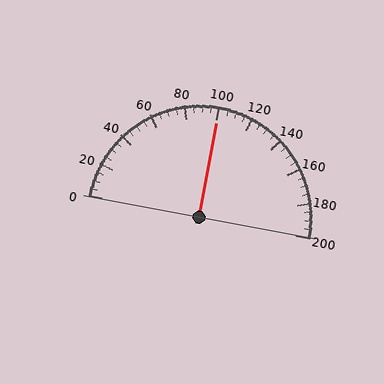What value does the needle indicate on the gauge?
The needle indicates approximately 100.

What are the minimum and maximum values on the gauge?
The gauge ranges from 0 to 200.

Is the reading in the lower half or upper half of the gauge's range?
The reading is in the upper half of the range (0 to 200).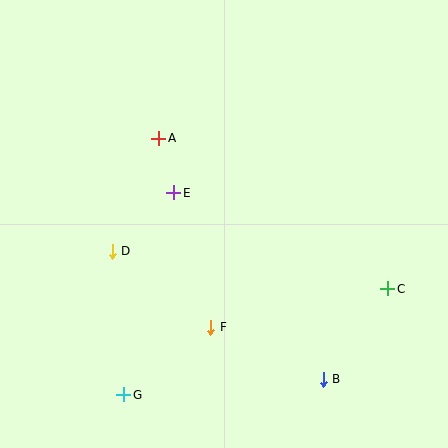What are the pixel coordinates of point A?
Point A is at (159, 138).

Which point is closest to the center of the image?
Point E at (174, 193) is closest to the center.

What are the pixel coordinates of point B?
Point B is at (323, 379).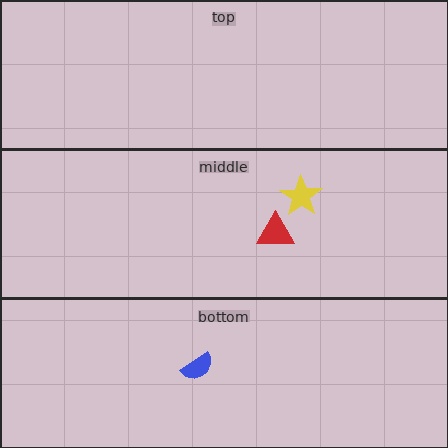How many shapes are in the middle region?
2.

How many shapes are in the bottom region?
1.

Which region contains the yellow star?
The middle region.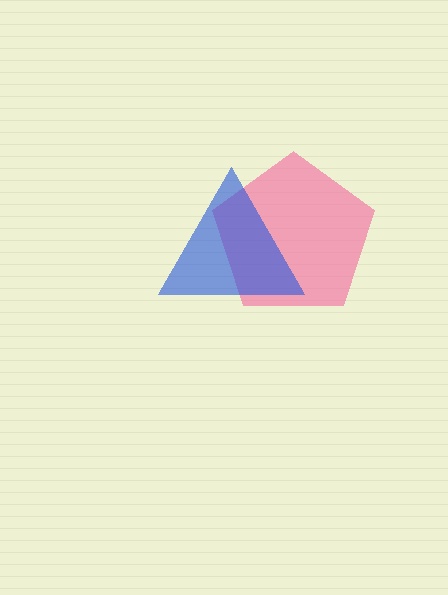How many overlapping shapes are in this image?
There are 2 overlapping shapes in the image.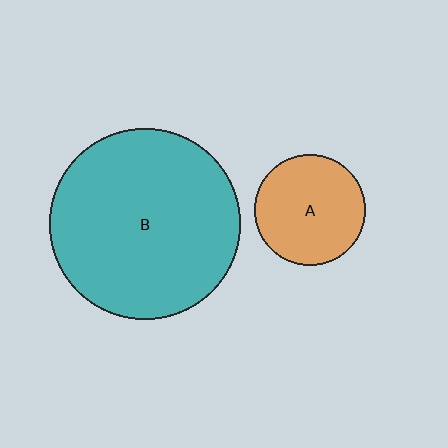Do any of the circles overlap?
No, none of the circles overlap.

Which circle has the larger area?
Circle B (teal).